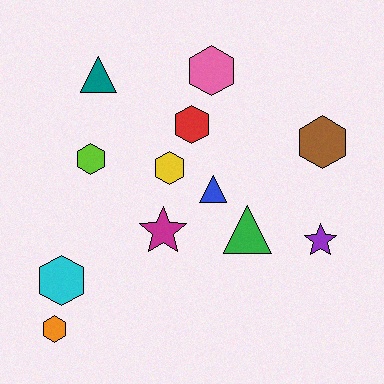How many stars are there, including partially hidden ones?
There are 2 stars.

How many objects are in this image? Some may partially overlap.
There are 12 objects.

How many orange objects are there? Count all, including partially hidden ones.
There is 1 orange object.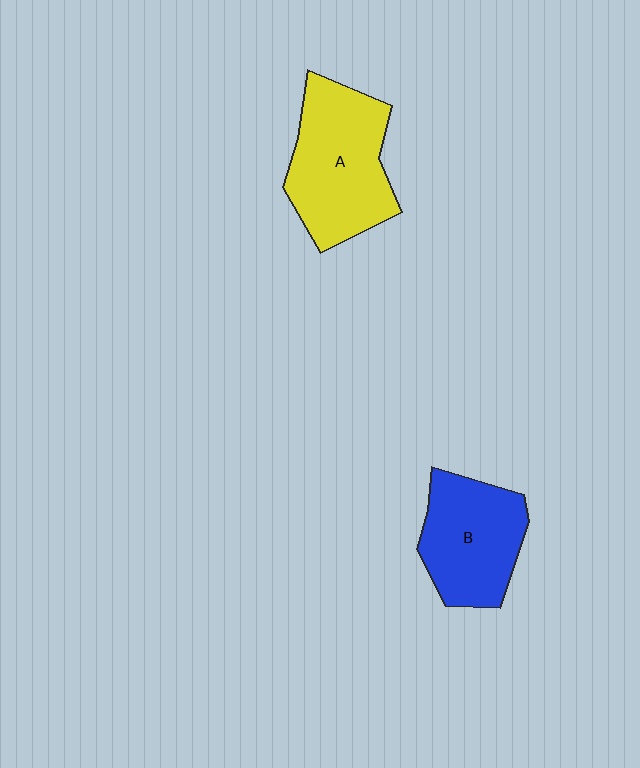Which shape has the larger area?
Shape A (yellow).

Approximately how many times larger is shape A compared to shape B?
Approximately 1.2 times.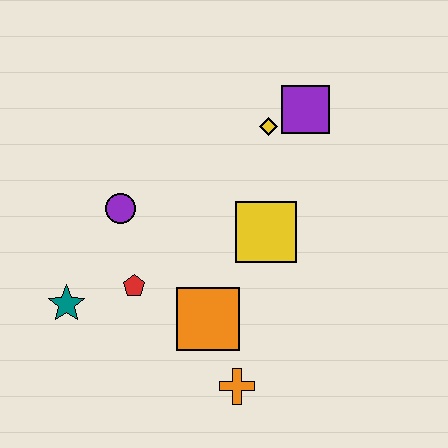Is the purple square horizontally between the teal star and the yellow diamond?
No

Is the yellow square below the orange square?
No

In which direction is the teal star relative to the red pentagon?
The teal star is to the left of the red pentagon.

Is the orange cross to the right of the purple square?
No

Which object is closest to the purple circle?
The red pentagon is closest to the purple circle.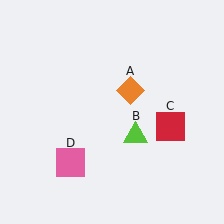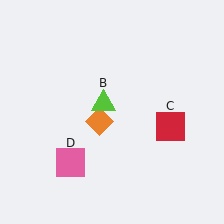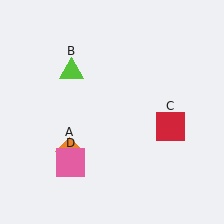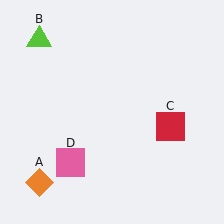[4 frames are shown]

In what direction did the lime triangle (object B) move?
The lime triangle (object B) moved up and to the left.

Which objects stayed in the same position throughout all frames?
Red square (object C) and pink square (object D) remained stationary.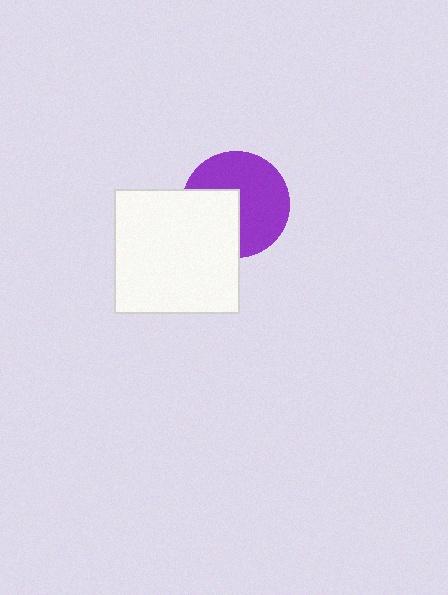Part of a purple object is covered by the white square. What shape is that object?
It is a circle.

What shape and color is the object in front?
The object in front is a white square.